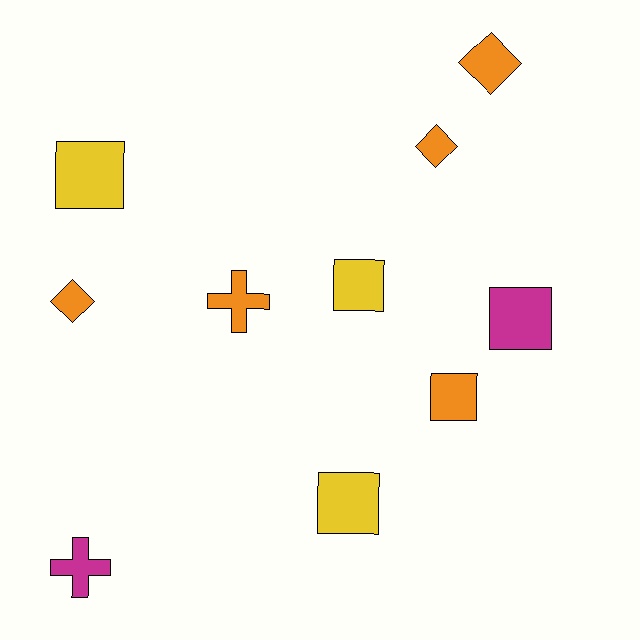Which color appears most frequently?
Orange, with 5 objects.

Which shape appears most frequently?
Square, with 5 objects.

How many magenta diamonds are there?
There are no magenta diamonds.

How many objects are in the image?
There are 10 objects.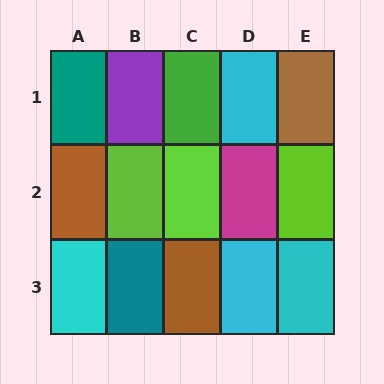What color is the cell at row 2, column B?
Lime.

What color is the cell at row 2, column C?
Lime.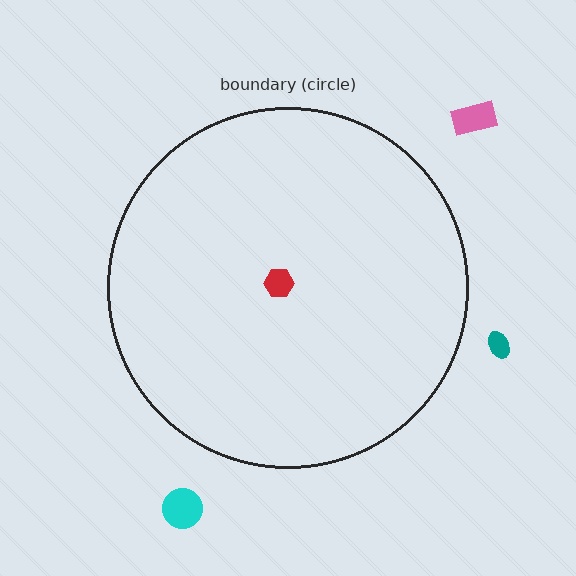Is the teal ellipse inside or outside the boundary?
Outside.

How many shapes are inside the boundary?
1 inside, 3 outside.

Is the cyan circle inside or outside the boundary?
Outside.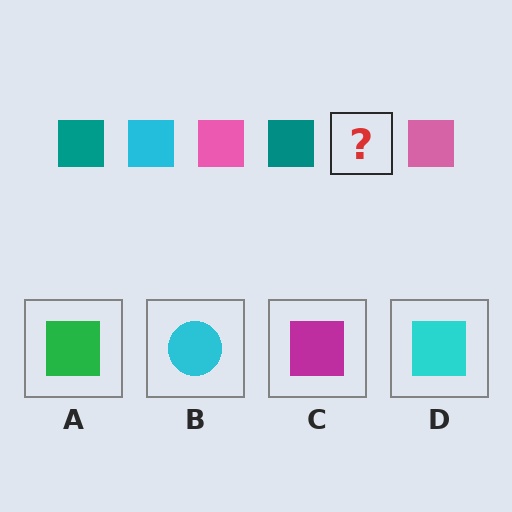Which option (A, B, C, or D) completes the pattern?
D.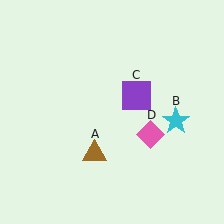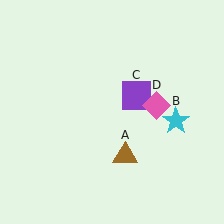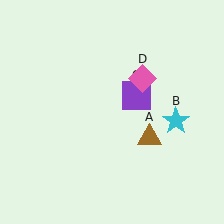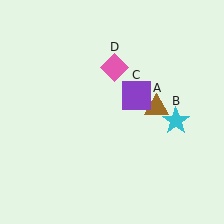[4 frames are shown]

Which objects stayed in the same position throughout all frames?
Cyan star (object B) and purple square (object C) remained stationary.